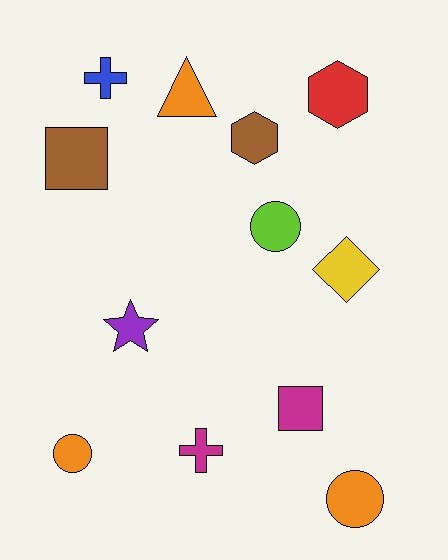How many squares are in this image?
There are 2 squares.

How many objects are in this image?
There are 12 objects.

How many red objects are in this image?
There is 1 red object.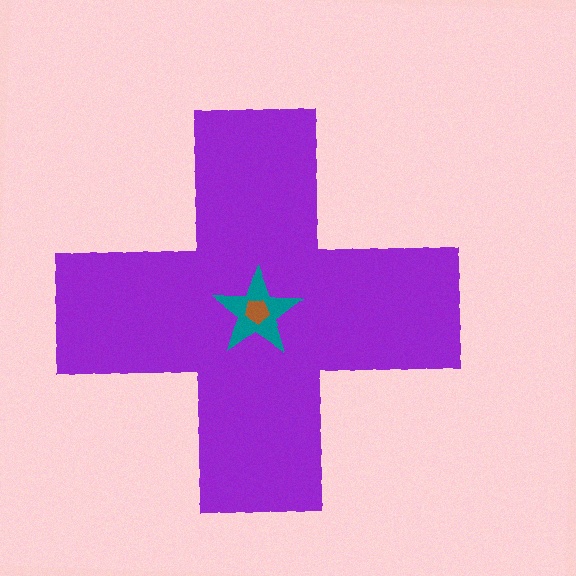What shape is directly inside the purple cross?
The teal star.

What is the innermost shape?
The brown pentagon.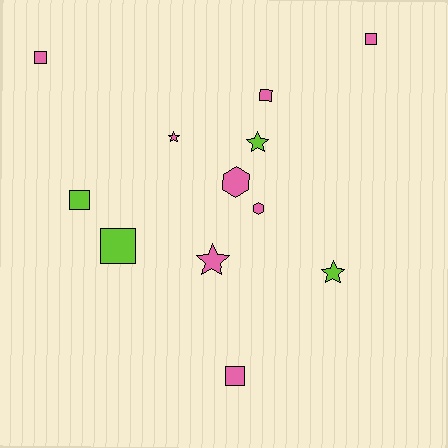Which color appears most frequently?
Pink, with 8 objects.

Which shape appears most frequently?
Square, with 6 objects.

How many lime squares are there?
There are 2 lime squares.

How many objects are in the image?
There are 12 objects.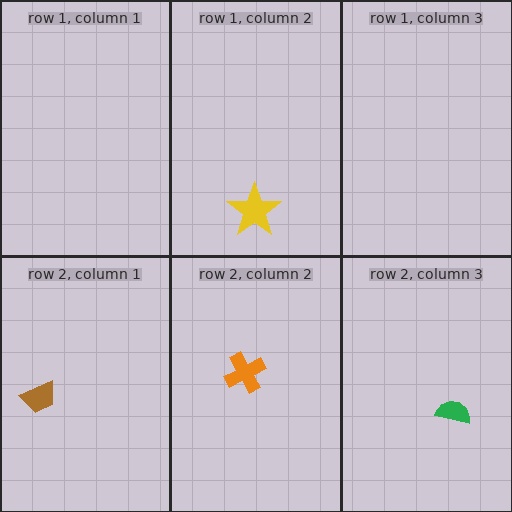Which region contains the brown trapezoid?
The row 2, column 1 region.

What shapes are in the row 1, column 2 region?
The yellow star.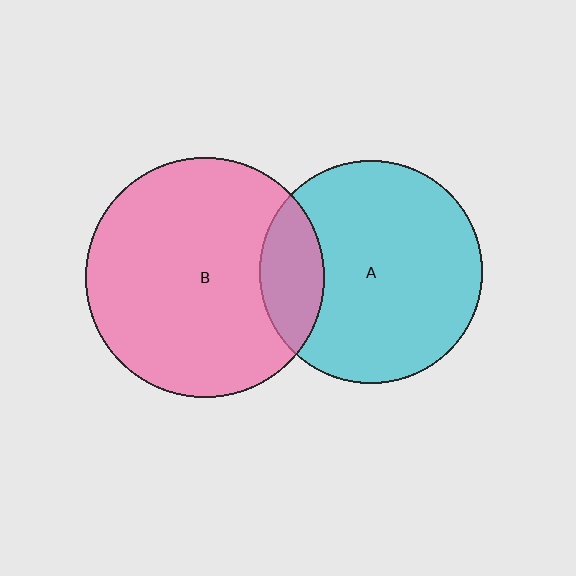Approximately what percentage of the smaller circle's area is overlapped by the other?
Approximately 20%.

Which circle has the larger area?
Circle B (pink).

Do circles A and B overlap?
Yes.